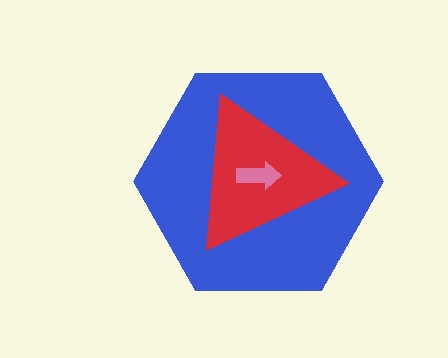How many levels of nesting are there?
3.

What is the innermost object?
The pink arrow.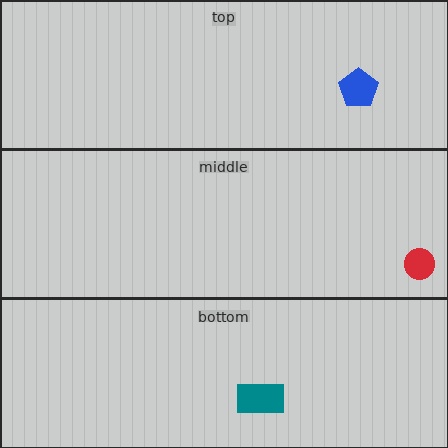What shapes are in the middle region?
The red circle.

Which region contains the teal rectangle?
The bottom region.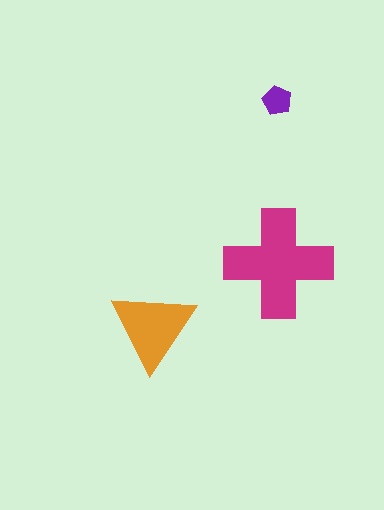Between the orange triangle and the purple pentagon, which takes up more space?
The orange triangle.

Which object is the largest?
The magenta cross.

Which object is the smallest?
The purple pentagon.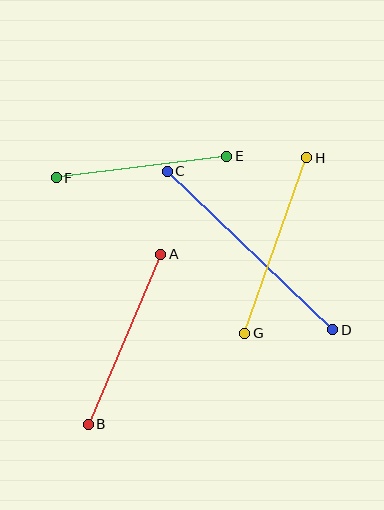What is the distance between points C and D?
The distance is approximately 229 pixels.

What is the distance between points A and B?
The distance is approximately 185 pixels.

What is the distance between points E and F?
The distance is approximately 172 pixels.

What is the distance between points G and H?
The distance is approximately 186 pixels.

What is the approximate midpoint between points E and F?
The midpoint is at approximately (141, 167) pixels.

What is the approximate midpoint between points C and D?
The midpoint is at approximately (250, 251) pixels.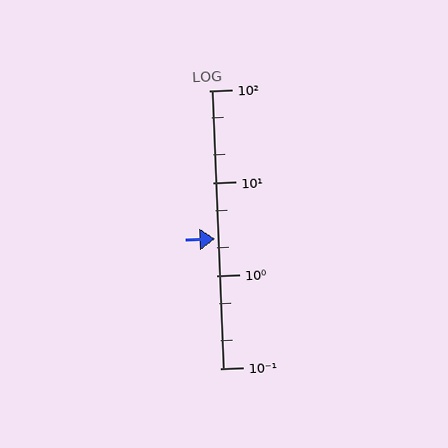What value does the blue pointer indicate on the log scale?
The pointer indicates approximately 2.5.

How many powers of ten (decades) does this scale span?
The scale spans 3 decades, from 0.1 to 100.